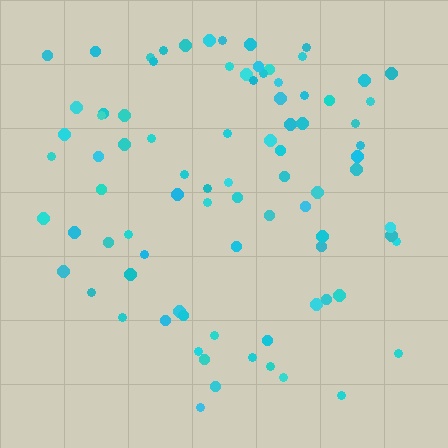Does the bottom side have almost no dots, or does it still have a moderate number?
Still a moderate number, just noticeably fewer than the top.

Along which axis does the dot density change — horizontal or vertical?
Vertical.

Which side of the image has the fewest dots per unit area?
The bottom.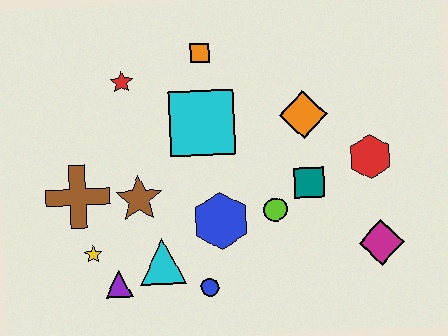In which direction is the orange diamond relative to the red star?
The orange diamond is to the right of the red star.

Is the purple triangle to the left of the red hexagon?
Yes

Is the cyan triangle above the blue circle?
Yes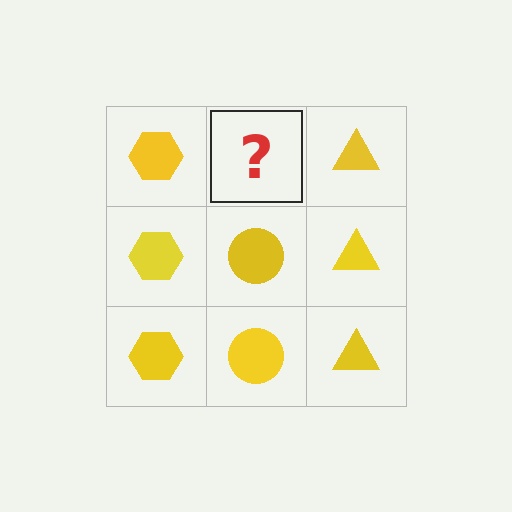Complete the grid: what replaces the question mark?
The question mark should be replaced with a yellow circle.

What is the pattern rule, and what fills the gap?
The rule is that each column has a consistent shape. The gap should be filled with a yellow circle.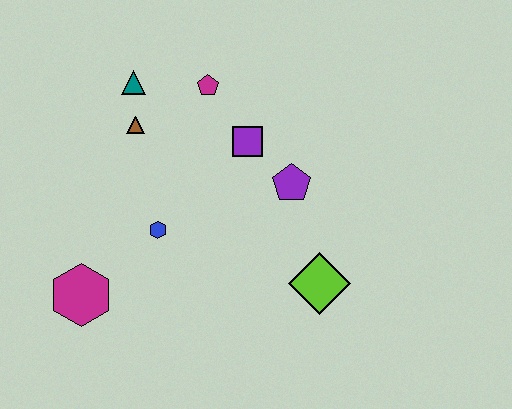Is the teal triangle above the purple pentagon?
Yes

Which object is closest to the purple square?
The purple pentagon is closest to the purple square.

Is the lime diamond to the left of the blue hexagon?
No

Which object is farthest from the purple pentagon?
The magenta hexagon is farthest from the purple pentagon.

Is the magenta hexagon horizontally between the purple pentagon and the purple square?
No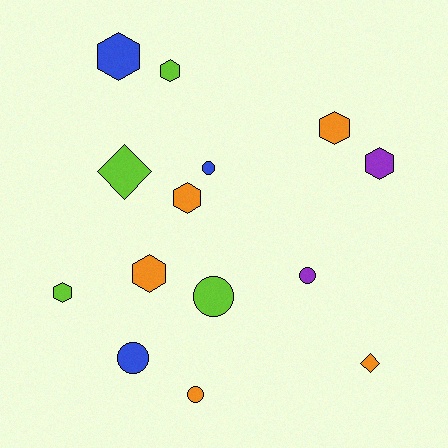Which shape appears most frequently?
Hexagon, with 7 objects.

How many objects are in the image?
There are 14 objects.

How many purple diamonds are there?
There are no purple diamonds.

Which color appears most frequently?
Orange, with 5 objects.